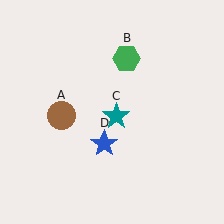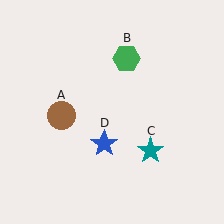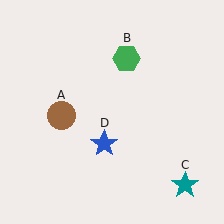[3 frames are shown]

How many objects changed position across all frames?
1 object changed position: teal star (object C).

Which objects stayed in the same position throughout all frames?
Brown circle (object A) and green hexagon (object B) and blue star (object D) remained stationary.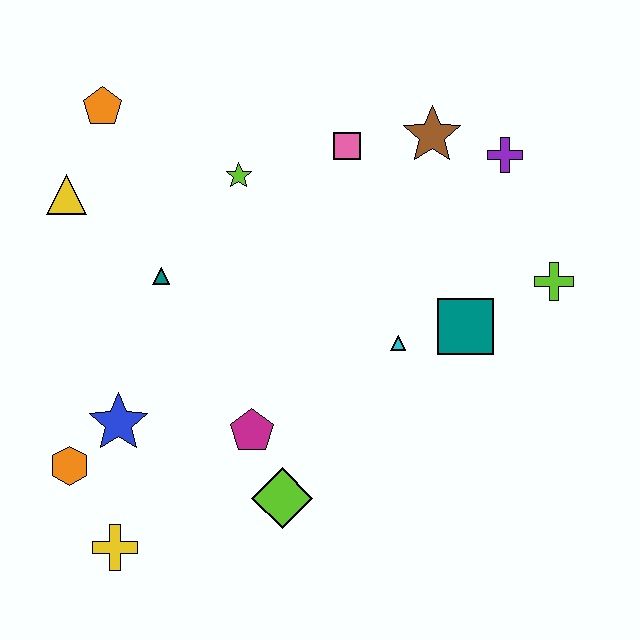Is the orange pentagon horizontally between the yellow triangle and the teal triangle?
Yes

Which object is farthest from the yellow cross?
The purple cross is farthest from the yellow cross.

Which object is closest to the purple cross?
The brown star is closest to the purple cross.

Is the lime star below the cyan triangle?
No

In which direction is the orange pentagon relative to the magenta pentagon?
The orange pentagon is above the magenta pentagon.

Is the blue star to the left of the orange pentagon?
No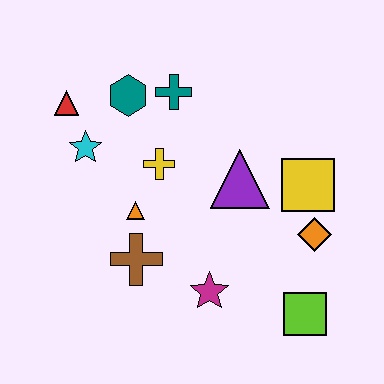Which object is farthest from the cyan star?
The lime square is farthest from the cyan star.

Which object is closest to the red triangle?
The cyan star is closest to the red triangle.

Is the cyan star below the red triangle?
Yes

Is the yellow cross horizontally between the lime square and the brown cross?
Yes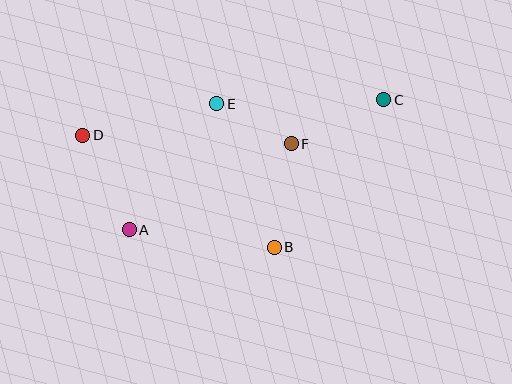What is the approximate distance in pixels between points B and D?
The distance between B and D is approximately 222 pixels.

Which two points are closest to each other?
Points E and F are closest to each other.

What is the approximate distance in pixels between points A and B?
The distance between A and B is approximately 146 pixels.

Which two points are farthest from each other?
Points C and D are farthest from each other.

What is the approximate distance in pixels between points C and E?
The distance between C and E is approximately 167 pixels.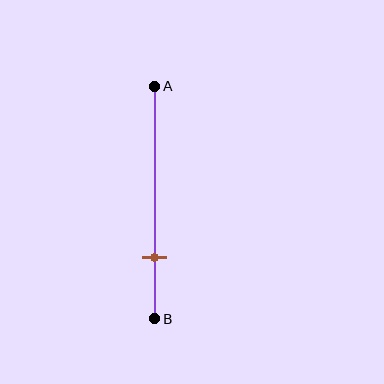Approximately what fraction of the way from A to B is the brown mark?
The brown mark is approximately 75% of the way from A to B.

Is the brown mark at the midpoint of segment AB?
No, the mark is at about 75% from A, not at the 50% midpoint.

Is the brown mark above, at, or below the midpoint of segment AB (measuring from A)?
The brown mark is below the midpoint of segment AB.